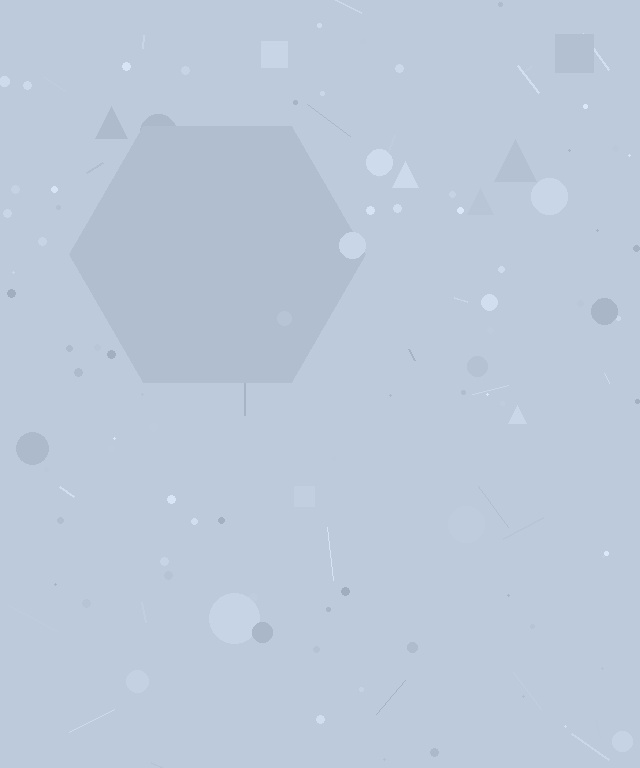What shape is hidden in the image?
A hexagon is hidden in the image.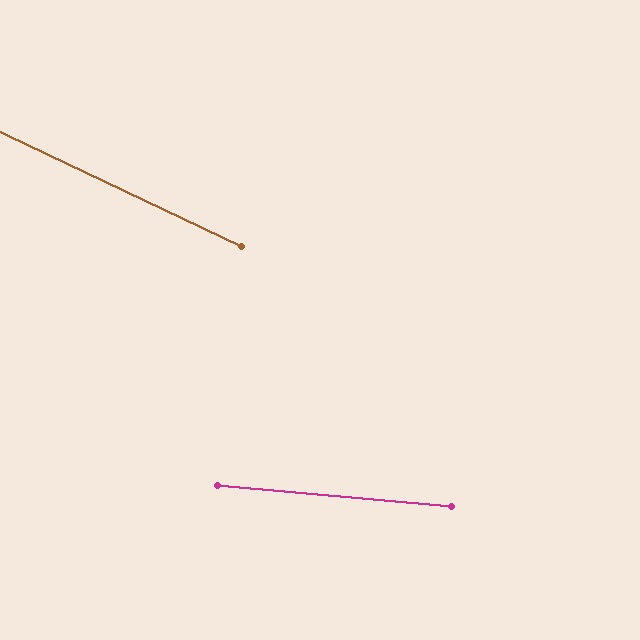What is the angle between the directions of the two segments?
Approximately 20 degrees.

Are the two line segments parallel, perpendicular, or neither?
Neither parallel nor perpendicular — they differ by about 20°.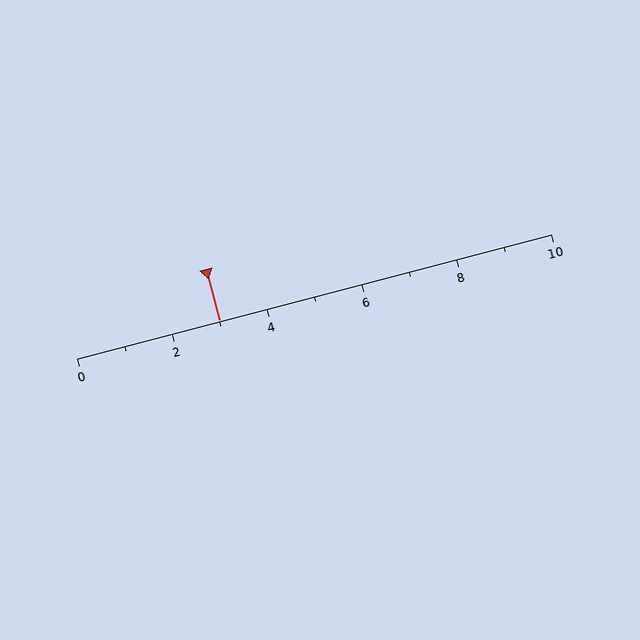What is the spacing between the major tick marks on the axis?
The major ticks are spaced 2 apart.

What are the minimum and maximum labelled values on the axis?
The axis runs from 0 to 10.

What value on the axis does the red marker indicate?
The marker indicates approximately 3.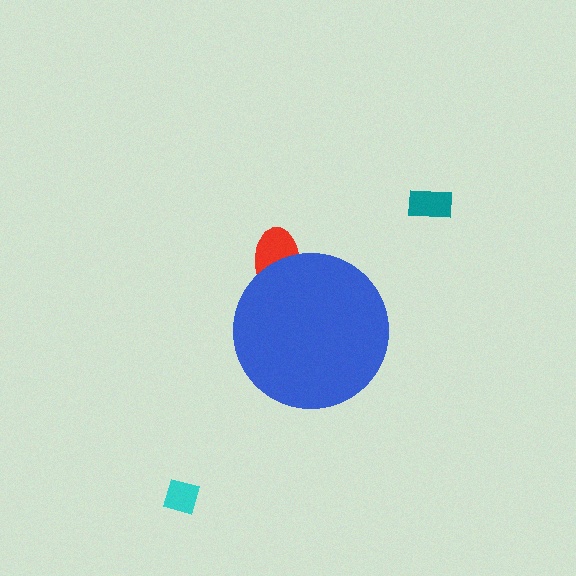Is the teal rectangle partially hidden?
No, the teal rectangle is fully visible.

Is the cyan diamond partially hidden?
No, the cyan diamond is fully visible.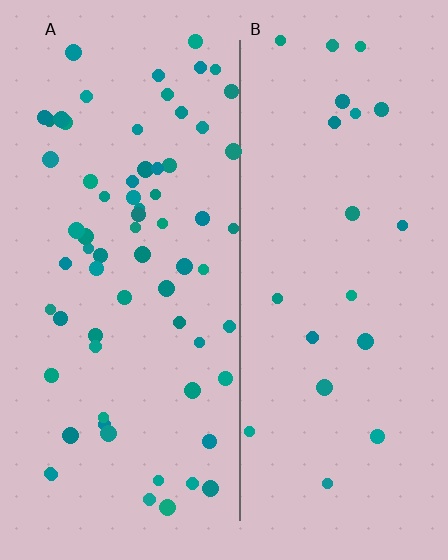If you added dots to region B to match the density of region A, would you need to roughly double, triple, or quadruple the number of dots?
Approximately triple.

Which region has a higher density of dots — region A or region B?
A (the left).